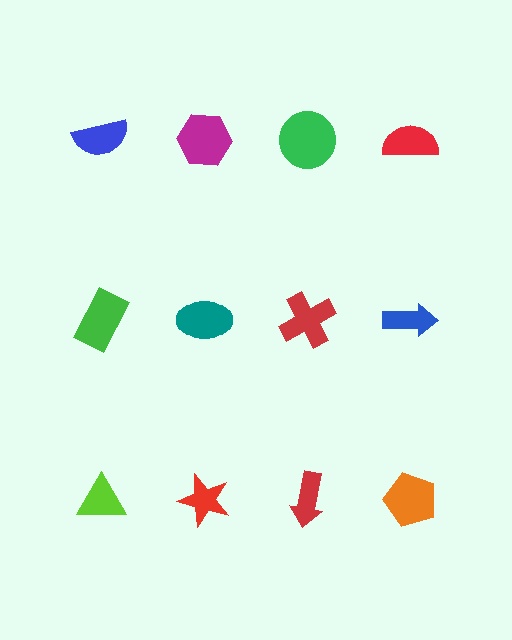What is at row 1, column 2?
A magenta hexagon.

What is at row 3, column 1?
A lime triangle.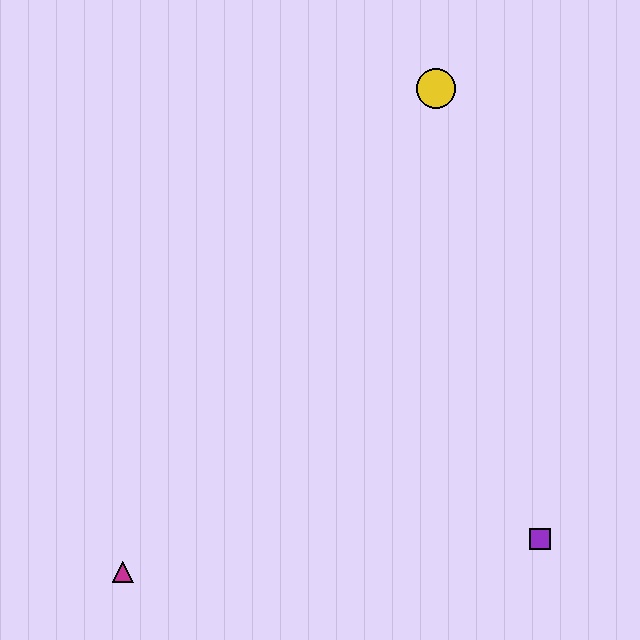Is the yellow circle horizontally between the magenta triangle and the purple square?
Yes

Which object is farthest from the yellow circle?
The magenta triangle is farthest from the yellow circle.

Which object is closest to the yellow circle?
The purple square is closest to the yellow circle.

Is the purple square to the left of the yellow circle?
No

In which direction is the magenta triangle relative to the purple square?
The magenta triangle is to the left of the purple square.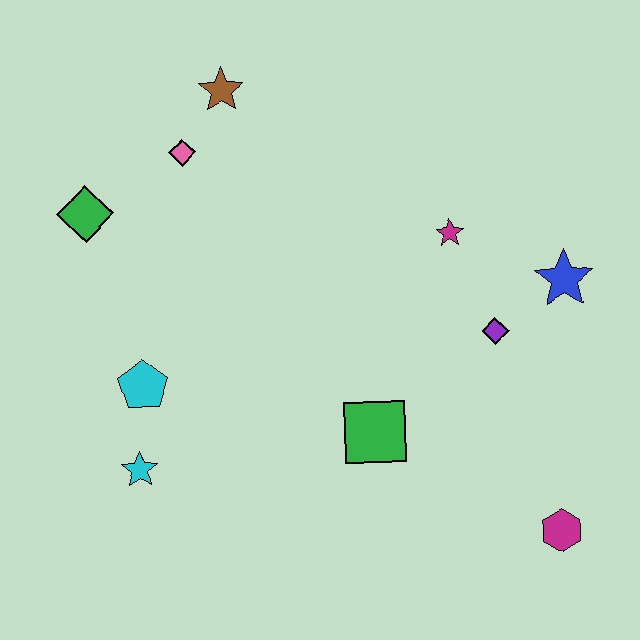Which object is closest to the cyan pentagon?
The cyan star is closest to the cyan pentagon.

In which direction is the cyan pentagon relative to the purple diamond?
The cyan pentagon is to the left of the purple diamond.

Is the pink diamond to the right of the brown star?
No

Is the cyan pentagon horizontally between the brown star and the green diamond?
Yes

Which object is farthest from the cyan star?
The blue star is farthest from the cyan star.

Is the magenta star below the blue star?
No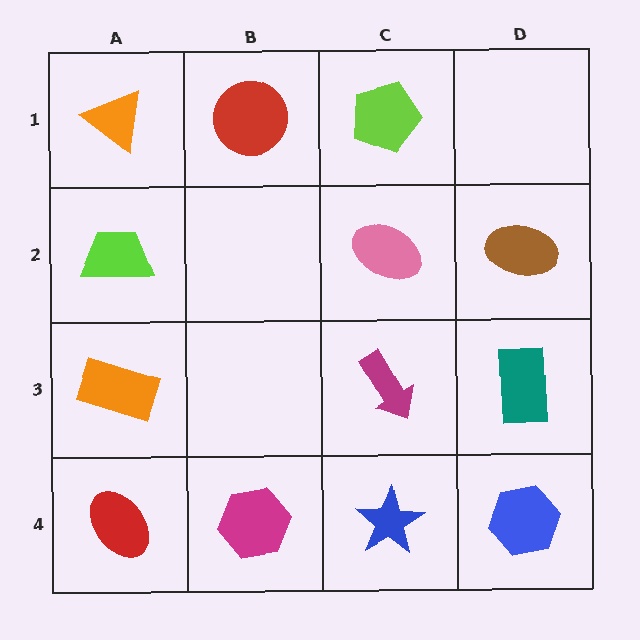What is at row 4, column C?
A blue star.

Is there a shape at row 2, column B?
No, that cell is empty.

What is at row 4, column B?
A magenta hexagon.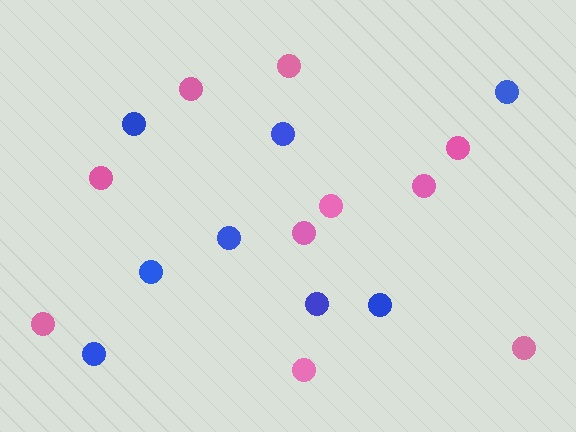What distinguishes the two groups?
There are 2 groups: one group of pink circles (10) and one group of blue circles (8).